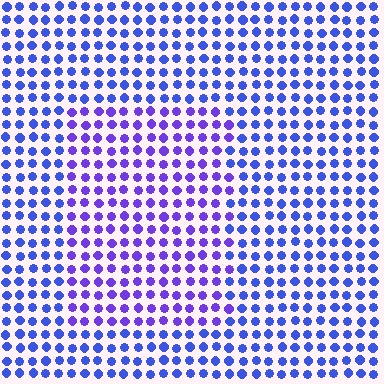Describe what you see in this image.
The image is filled with small blue elements in a uniform arrangement. A rectangle-shaped region is visible where the elements are tinted to a slightly different hue, forming a subtle color boundary.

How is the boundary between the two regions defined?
The boundary is defined purely by a slight shift in hue (about 29 degrees). Spacing, size, and orientation are identical on both sides.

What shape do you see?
I see a rectangle.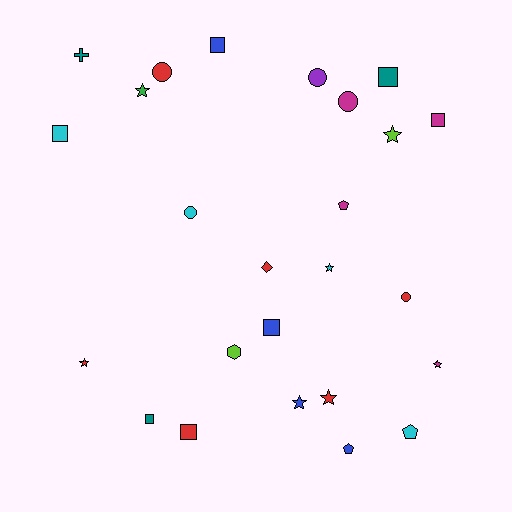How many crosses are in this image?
There is 1 cross.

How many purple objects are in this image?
There is 1 purple object.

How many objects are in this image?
There are 25 objects.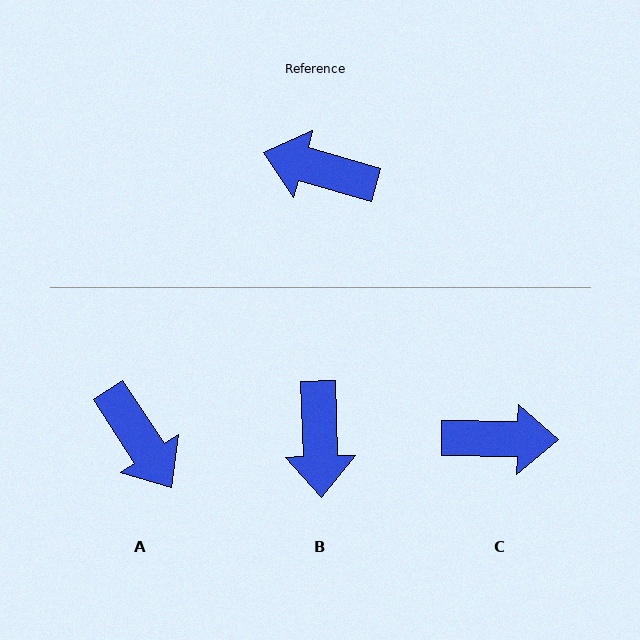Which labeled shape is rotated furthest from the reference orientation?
C, about 165 degrees away.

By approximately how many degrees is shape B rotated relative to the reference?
Approximately 108 degrees counter-clockwise.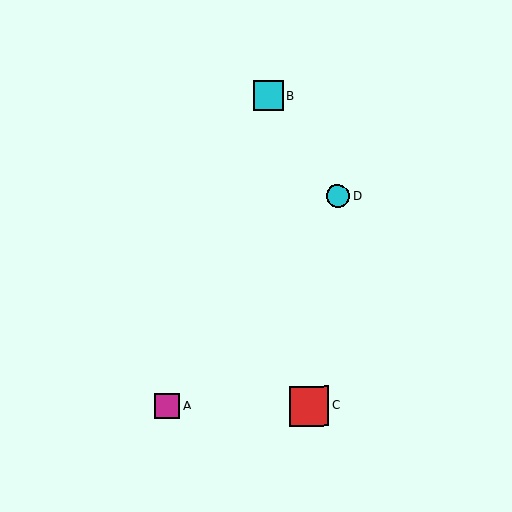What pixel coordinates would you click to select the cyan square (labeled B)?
Click at (268, 96) to select the cyan square B.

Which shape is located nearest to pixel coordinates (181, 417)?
The magenta square (labeled A) at (167, 406) is nearest to that location.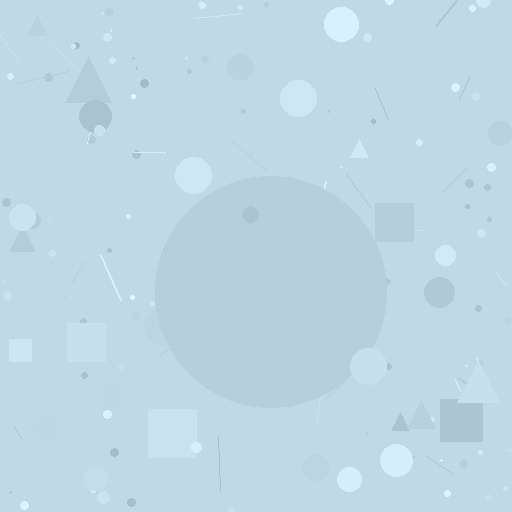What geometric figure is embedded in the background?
A circle is embedded in the background.